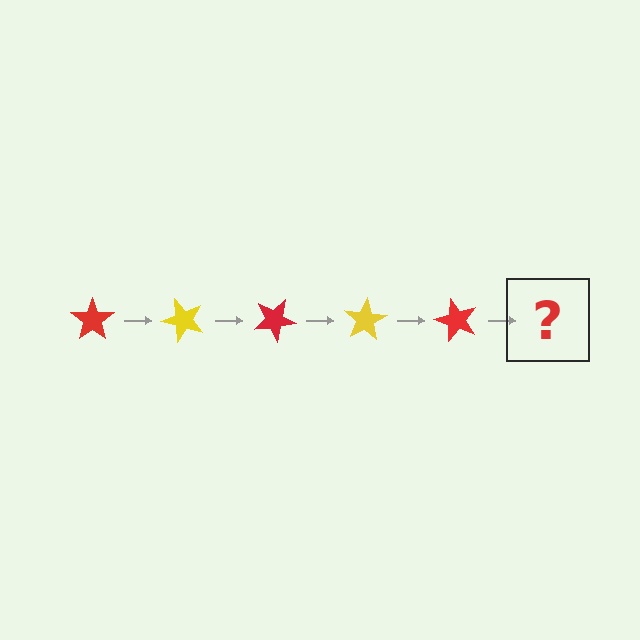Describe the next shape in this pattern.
It should be a yellow star, rotated 250 degrees from the start.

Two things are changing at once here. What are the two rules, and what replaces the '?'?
The two rules are that it rotates 50 degrees each step and the color cycles through red and yellow. The '?' should be a yellow star, rotated 250 degrees from the start.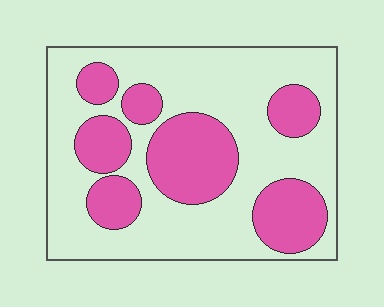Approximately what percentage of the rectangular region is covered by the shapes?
Approximately 35%.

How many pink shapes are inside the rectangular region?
7.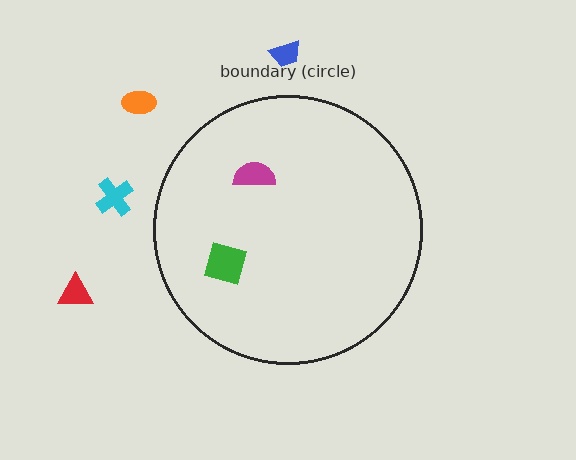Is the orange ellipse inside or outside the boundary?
Outside.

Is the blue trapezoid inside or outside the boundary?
Outside.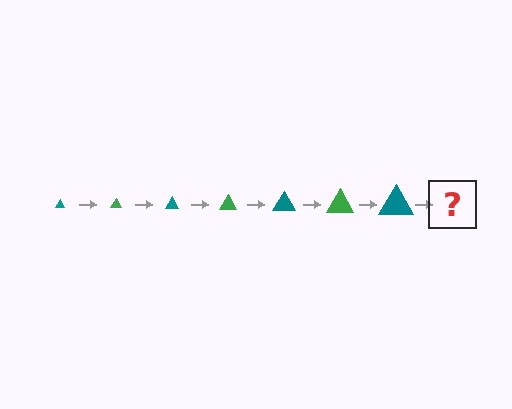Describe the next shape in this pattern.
It should be a green triangle, larger than the previous one.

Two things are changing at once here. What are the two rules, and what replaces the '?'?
The two rules are that the triangle grows larger each step and the color cycles through teal and green. The '?' should be a green triangle, larger than the previous one.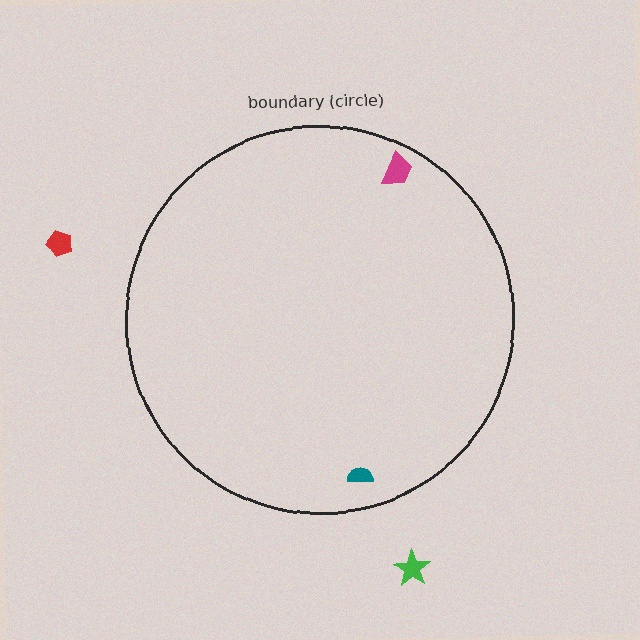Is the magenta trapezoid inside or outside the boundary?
Inside.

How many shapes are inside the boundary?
2 inside, 2 outside.